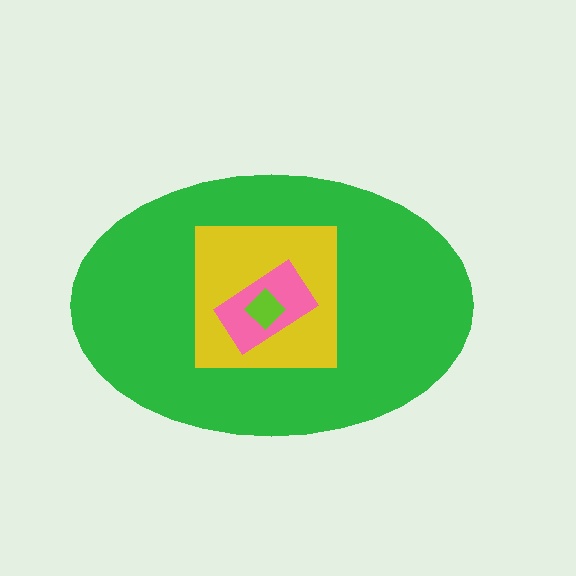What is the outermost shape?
The green ellipse.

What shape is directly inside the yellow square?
The pink rectangle.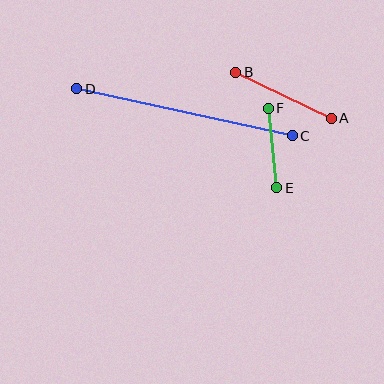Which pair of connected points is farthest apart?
Points C and D are farthest apart.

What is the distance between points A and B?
The distance is approximately 106 pixels.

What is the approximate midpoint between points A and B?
The midpoint is at approximately (284, 95) pixels.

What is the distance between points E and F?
The distance is approximately 80 pixels.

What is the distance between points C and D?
The distance is approximately 220 pixels.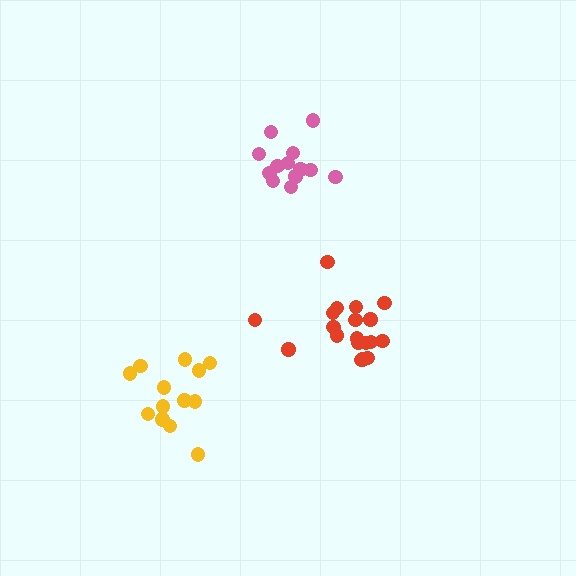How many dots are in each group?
Group 1: 13 dots, Group 2: 13 dots, Group 3: 19 dots (45 total).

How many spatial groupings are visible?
There are 3 spatial groupings.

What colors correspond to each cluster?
The clusters are colored: pink, yellow, red.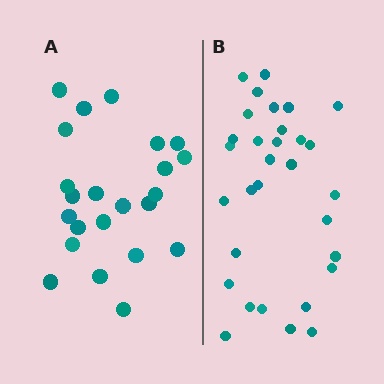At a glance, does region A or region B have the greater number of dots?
Region B (the right region) has more dots.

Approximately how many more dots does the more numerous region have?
Region B has roughly 8 or so more dots than region A.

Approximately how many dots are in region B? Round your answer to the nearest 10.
About 30 dots. (The exact count is 31, which rounds to 30.)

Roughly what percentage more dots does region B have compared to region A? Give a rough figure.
About 35% more.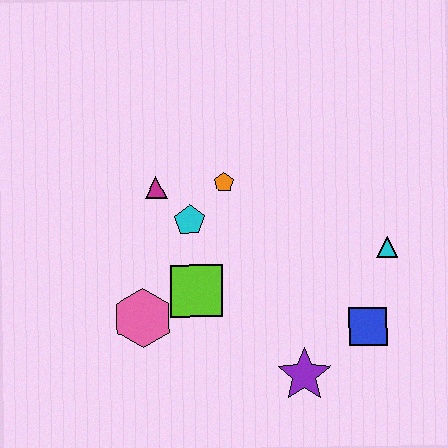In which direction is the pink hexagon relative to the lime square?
The pink hexagon is to the left of the lime square.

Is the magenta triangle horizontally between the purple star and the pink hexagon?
Yes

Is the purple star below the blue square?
Yes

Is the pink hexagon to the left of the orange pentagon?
Yes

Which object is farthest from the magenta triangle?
The blue square is farthest from the magenta triangle.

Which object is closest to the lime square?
The pink hexagon is closest to the lime square.